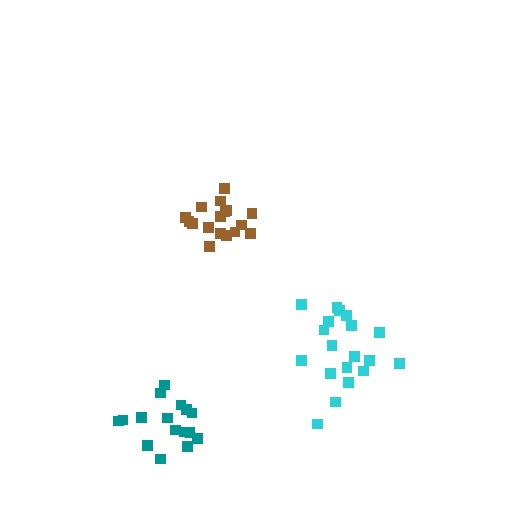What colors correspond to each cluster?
The clusters are colored: cyan, teal, brown.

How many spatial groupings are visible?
There are 3 spatial groupings.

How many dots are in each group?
Group 1: 19 dots, Group 2: 16 dots, Group 3: 17 dots (52 total).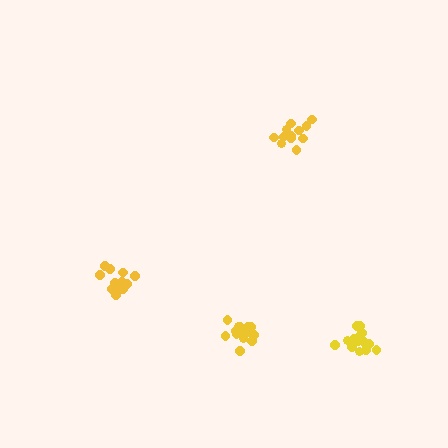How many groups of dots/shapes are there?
There are 4 groups.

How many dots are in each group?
Group 1: 14 dots, Group 2: 12 dots, Group 3: 13 dots, Group 4: 15 dots (54 total).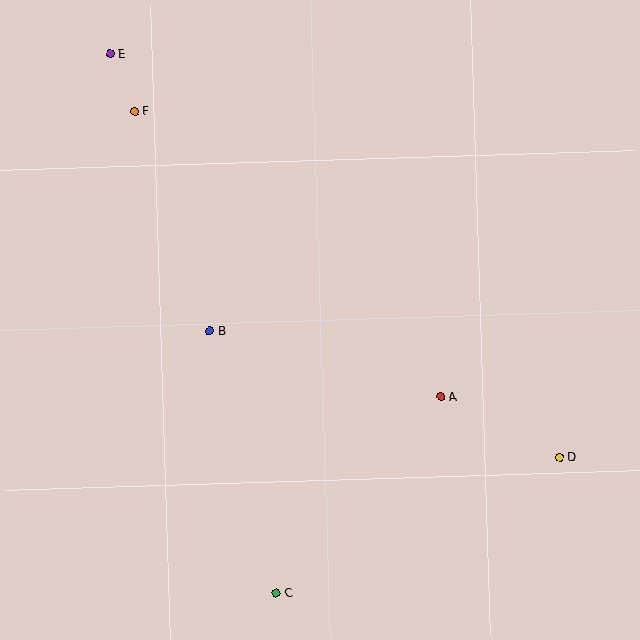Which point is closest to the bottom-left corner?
Point C is closest to the bottom-left corner.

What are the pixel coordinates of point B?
Point B is at (210, 331).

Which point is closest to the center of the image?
Point B at (210, 331) is closest to the center.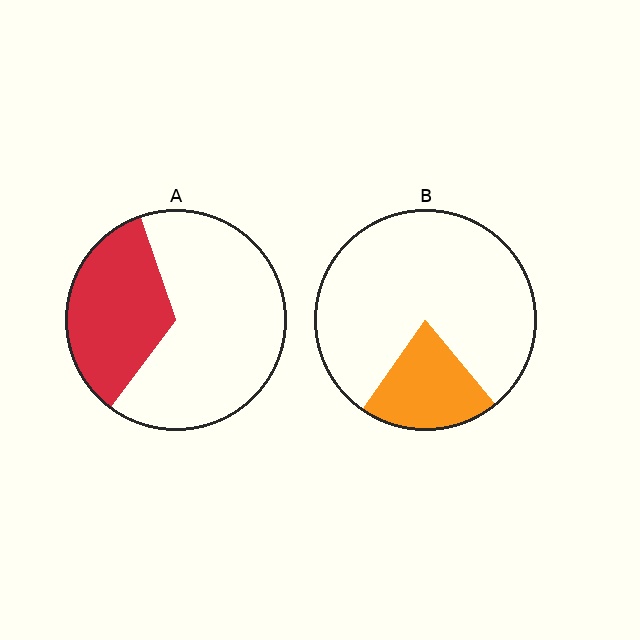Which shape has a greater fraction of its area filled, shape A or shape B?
Shape A.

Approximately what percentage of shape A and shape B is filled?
A is approximately 35% and B is approximately 20%.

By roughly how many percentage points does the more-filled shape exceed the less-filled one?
By roughly 15 percentage points (A over B).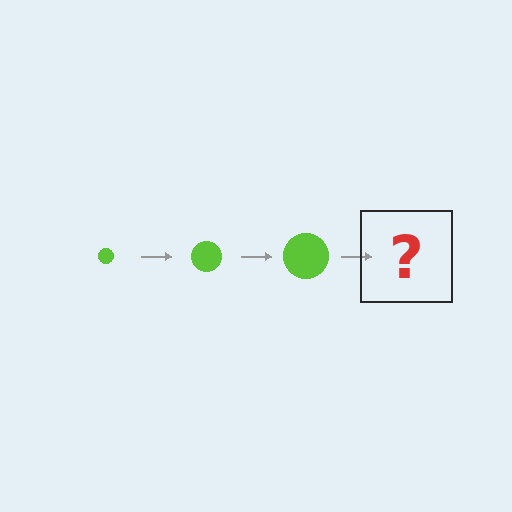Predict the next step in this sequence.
The next step is a lime circle, larger than the previous one.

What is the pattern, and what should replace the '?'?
The pattern is that the circle gets progressively larger each step. The '?' should be a lime circle, larger than the previous one.